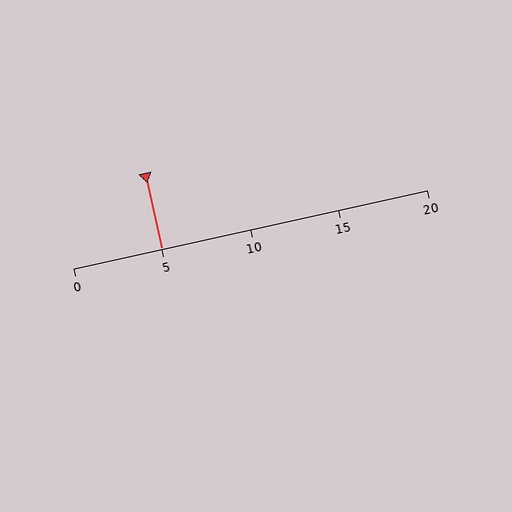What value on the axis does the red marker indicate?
The marker indicates approximately 5.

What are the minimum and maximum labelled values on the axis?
The axis runs from 0 to 20.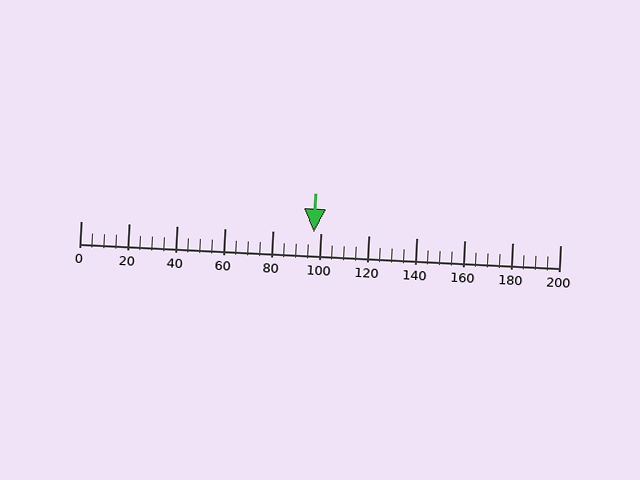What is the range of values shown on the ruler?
The ruler shows values from 0 to 200.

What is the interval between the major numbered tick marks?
The major tick marks are spaced 20 units apart.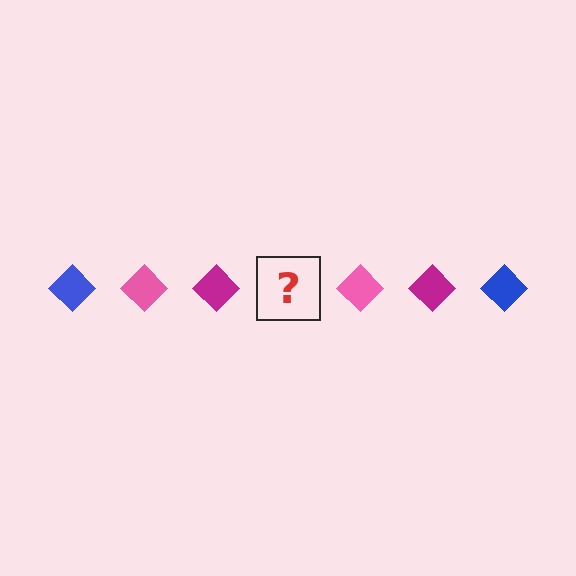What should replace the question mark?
The question mark should be replaced with a blue diamond.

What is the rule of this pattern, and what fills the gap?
The rule is that the pattern cycles through blue, pink, magenta diamonds. The gap should be filled with a blue diamond.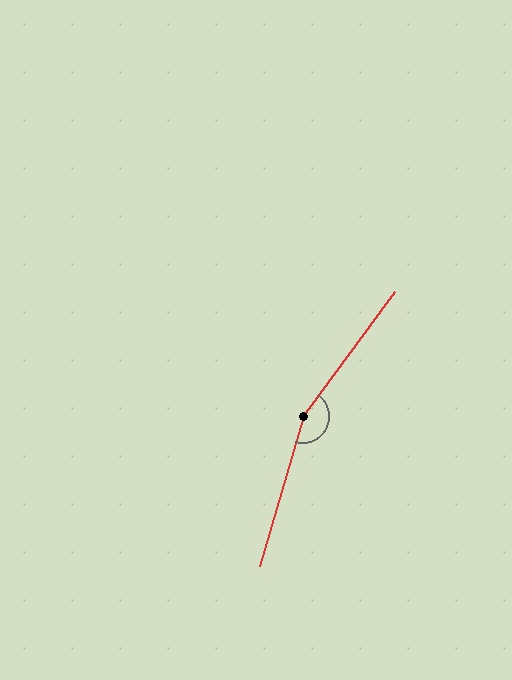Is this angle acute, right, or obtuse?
It is obtuse.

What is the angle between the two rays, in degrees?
Approximately 160 degrees.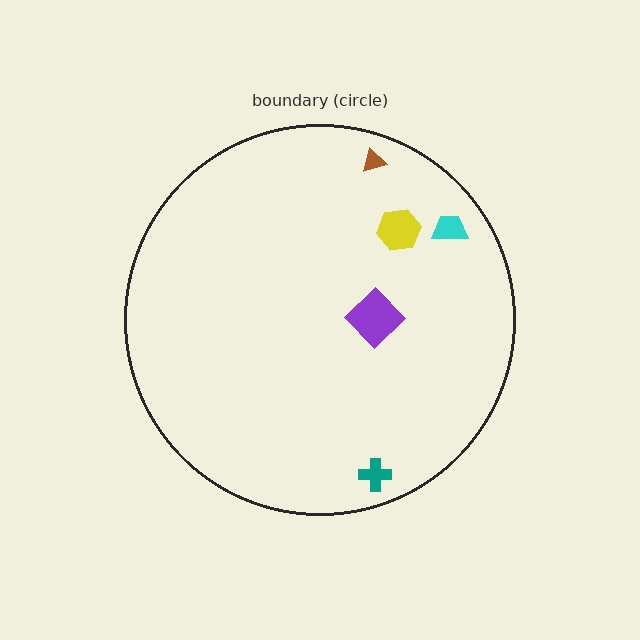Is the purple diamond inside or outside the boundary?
Inside.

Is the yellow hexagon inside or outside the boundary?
Inside.